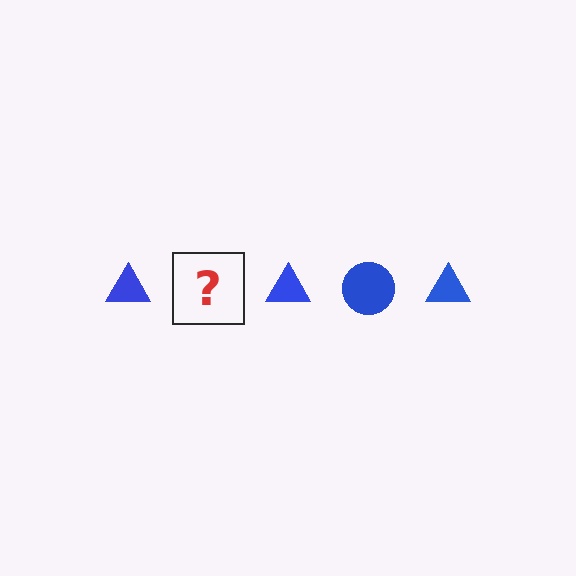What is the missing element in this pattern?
The missing element is a blue circle.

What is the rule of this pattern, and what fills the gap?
The rule is that the pattern cycles through triangle, circle shapes in blue. The gap should be filled with a blue circle.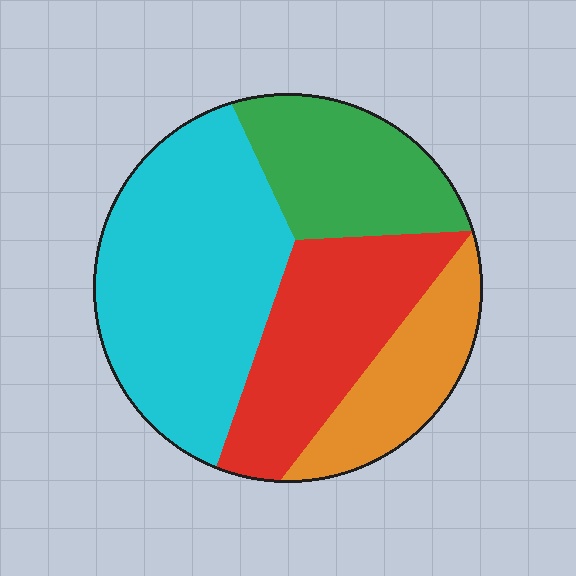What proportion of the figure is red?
Red covers roughly 25% of the figure.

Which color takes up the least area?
Orange, at roughly 15%.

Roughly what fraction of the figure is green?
Green takes up between a sixth and a third of the figure.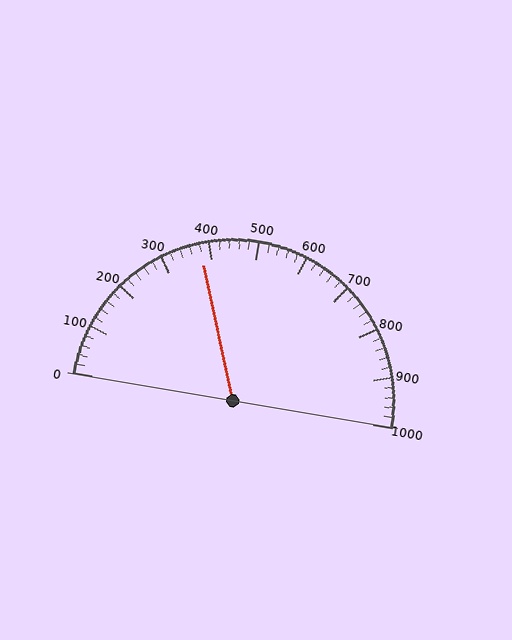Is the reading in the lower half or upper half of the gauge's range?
The reading is in the lower half of the range (0 to 1000).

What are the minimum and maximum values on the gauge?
The gauge ranges from 0 to 1000.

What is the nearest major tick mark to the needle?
The nearest major tick mark is 400.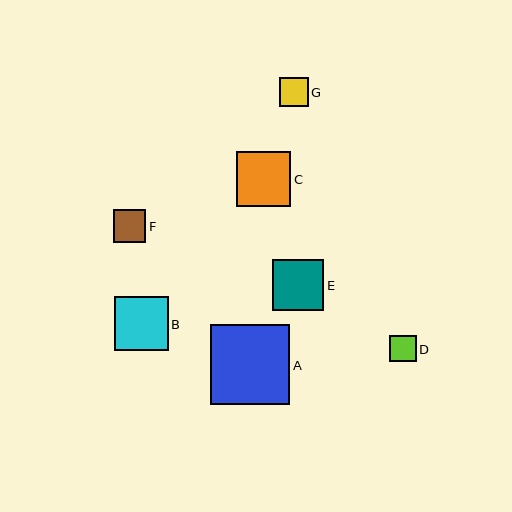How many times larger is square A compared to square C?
Square A is approximately 1.5 times the size of square C.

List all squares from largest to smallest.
From largest to smallest: A, C, B, E, F, G, D.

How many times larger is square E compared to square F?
Square E is approximately 1.6 times the size of square F.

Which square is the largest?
Square A is the largest with a size of approximately 79 pixels.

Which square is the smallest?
Square D is the smallest with a size of approximately 26 pixels.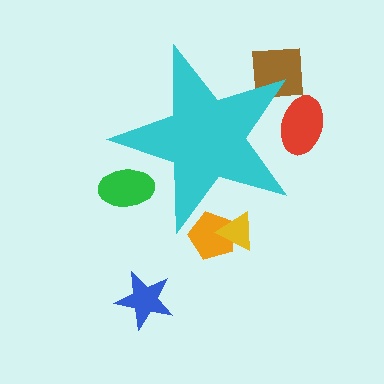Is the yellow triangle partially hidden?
Yes, the yellow triangle is partially hidden behind the cyan star.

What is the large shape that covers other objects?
A cyan star.